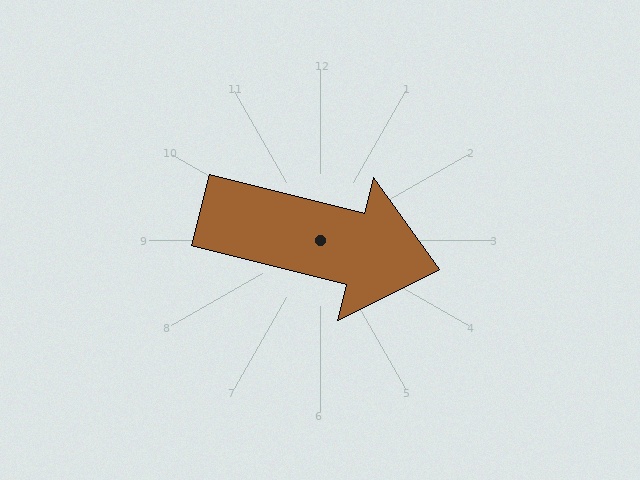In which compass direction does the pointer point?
East.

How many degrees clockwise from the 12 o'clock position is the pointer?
Approximately 104 degrees.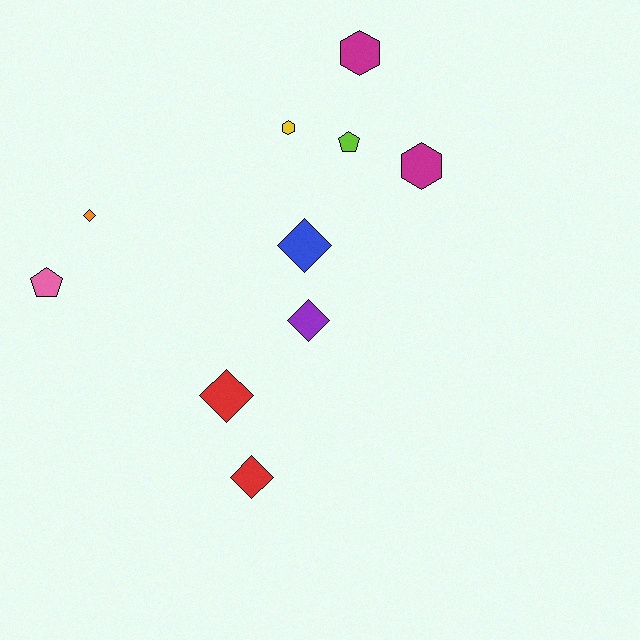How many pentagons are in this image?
There are 2 pentagons.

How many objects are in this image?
There are 10 objects.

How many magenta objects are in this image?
There are 2 magenta objects.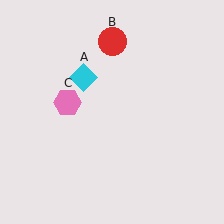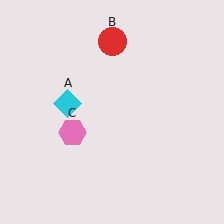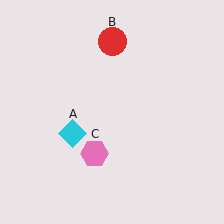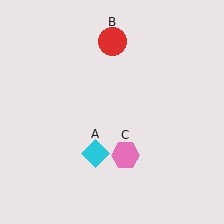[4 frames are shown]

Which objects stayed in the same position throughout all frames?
Red circle (object B) remained stationary.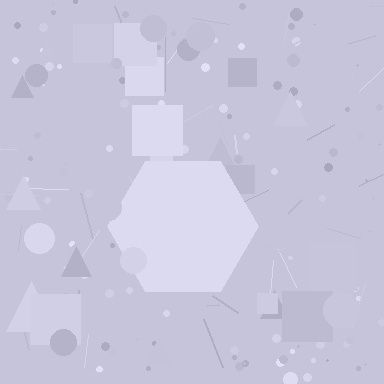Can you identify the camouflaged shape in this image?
The camouflaged shape is a hexagon.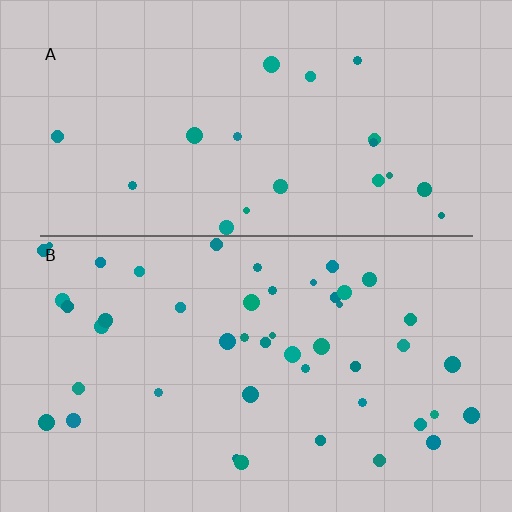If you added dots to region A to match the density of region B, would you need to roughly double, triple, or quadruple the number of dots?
Approximately double.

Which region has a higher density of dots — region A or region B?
B (the bottom).